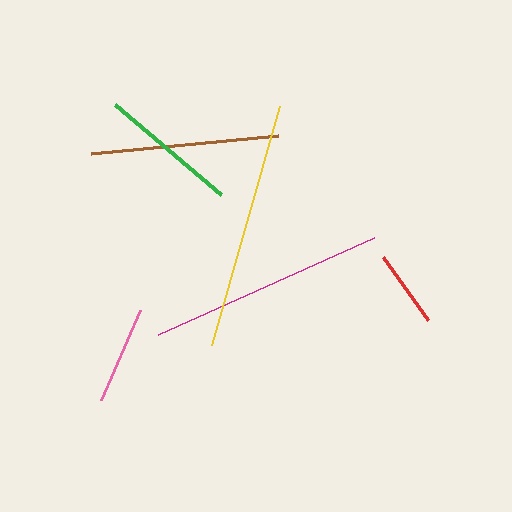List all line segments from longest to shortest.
From longest to shortest: yellow, magenta, brown, green, pink, red.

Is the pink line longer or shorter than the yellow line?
The yellow line is longer than the pink line.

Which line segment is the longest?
The yellow line is the longest at approximately 248 pixels.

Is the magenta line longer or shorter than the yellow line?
The yellow line is longer than the magenta line.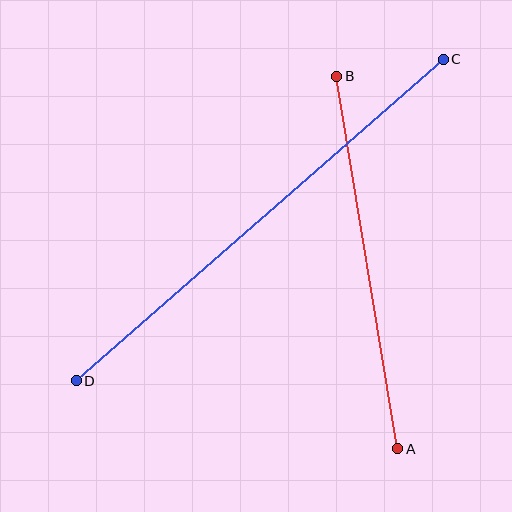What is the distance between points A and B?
The distance is approximately 377 pixels.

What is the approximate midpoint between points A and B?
The midpoint is at approximately (367, 263) pixels.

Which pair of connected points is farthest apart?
Points C and D are farthest apart.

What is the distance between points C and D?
The distance is approximately 488 pixels.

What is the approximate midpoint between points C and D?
The midpoint is at approximately (260, 220) pixels.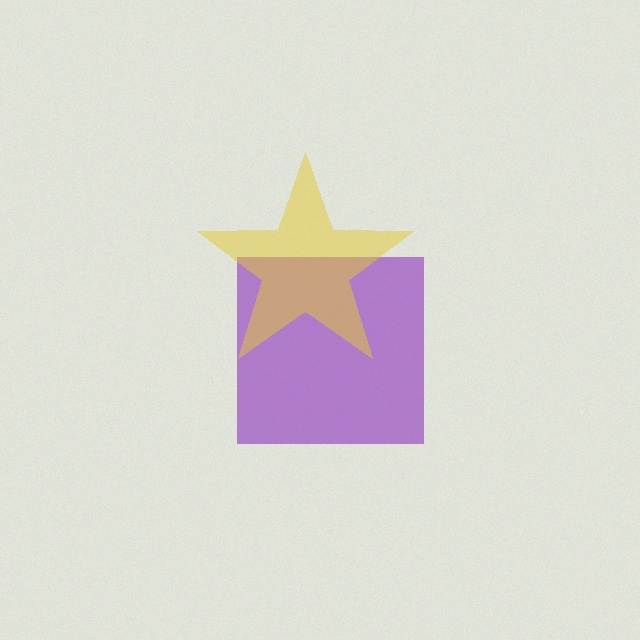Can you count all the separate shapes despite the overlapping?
Yes, there are 2 separate shapes.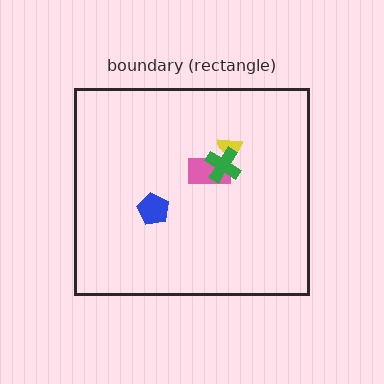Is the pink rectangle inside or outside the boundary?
Inside.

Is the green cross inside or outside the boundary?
Inside.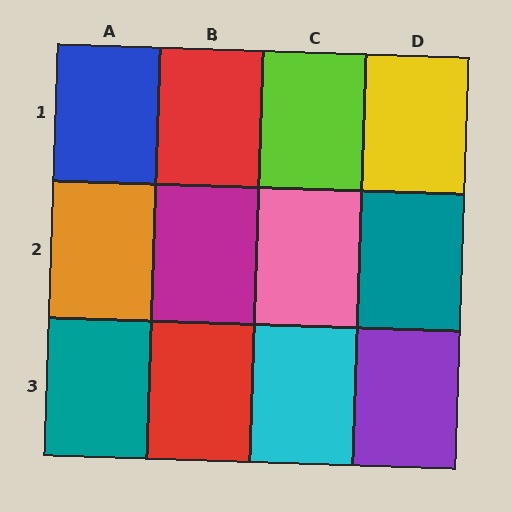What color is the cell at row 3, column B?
Red.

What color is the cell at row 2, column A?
Orange.